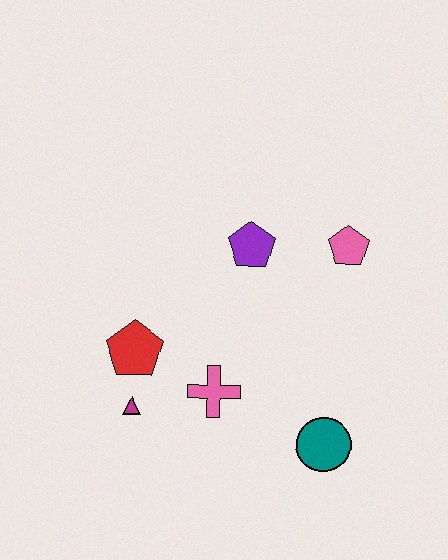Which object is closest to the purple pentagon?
The pink pentagon is closest to the purple pentagon.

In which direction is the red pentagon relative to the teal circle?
The red pentagon is to the left of the teal circle.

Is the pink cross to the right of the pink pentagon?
No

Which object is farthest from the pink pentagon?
The magenta triangle is farthest from the pink pentagon.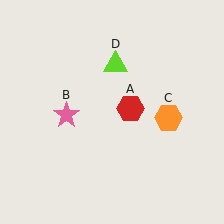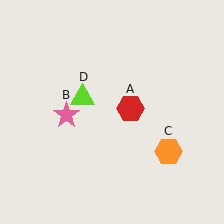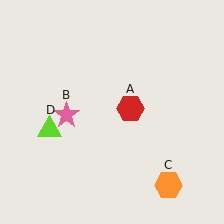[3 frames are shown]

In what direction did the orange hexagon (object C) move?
The orange hexagon (object C) moved down.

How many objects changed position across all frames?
2 objects changed position: orange hexagon (object C), lime triangle (object D).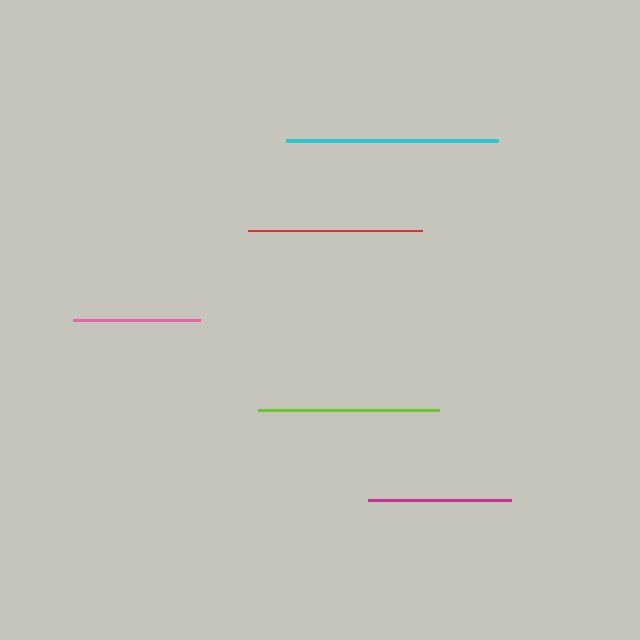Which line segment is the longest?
The cyan line is the longest at approximately 212 pixels.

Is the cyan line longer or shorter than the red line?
The cyan line is longer than the red line.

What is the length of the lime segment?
The lime segment is approximately 181 pixels long.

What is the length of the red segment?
The red segment is approximately 175 pixels long.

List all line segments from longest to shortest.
From longest to shortest: cyan, lime, red, magenta, pink.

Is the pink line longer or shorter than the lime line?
The lime line is longer than the pink line.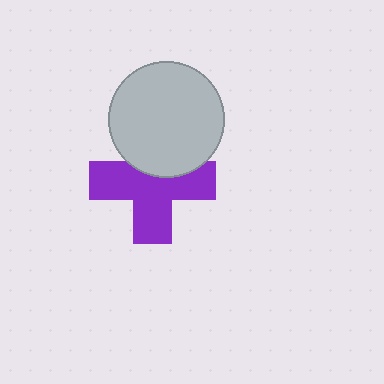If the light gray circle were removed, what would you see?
You would see the complete purple cross.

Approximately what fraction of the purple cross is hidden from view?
Roughly 32% of the purple cross is hidden behind the light gray circle.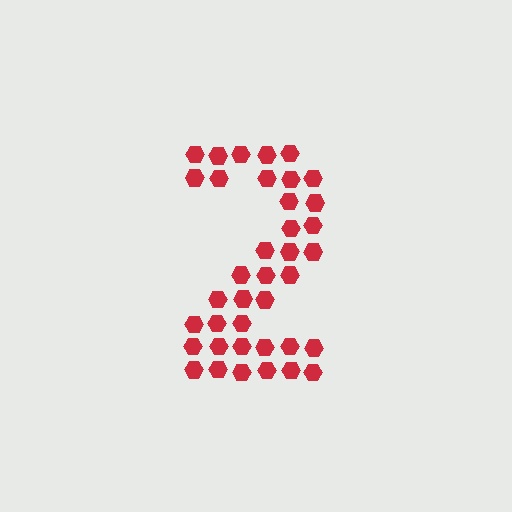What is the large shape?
The large shape is the digit 2.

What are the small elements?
The small elements are hexagons.